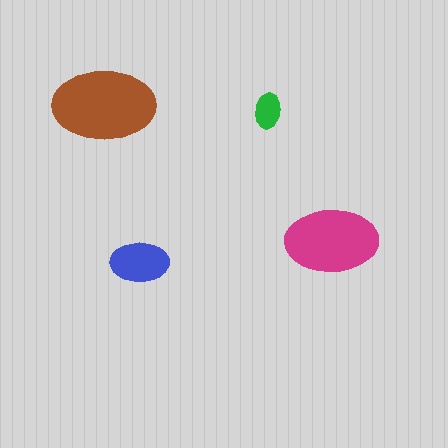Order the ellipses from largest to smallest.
the brown one, the magenta one, the blue one, the green one.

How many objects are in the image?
There are 4 objects in the image.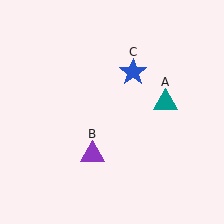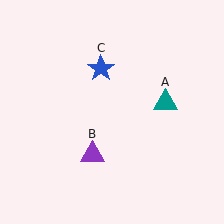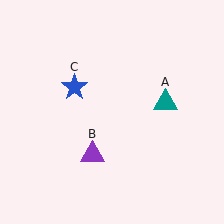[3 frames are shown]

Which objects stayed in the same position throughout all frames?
Teal triangle (object A) and purple triangle (object B) remained stationary.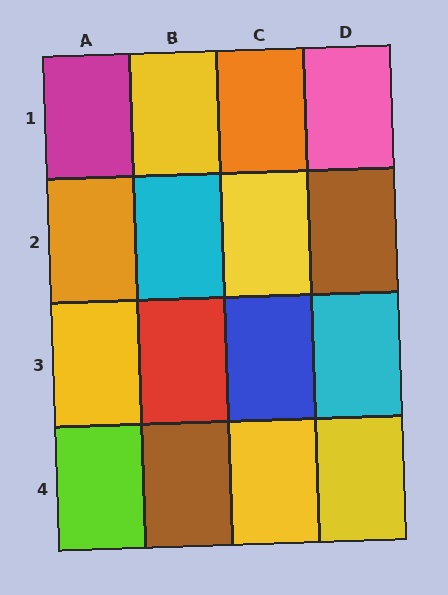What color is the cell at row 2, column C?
Yellow.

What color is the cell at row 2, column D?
Brown.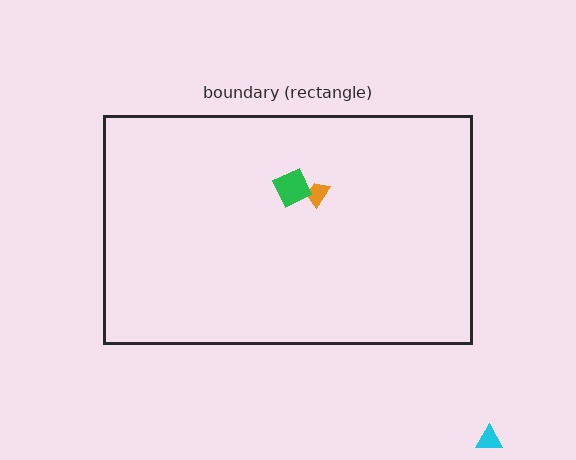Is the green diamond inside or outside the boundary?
Inside.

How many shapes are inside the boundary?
2 inside, 1 outside.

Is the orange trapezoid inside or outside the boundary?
Inside.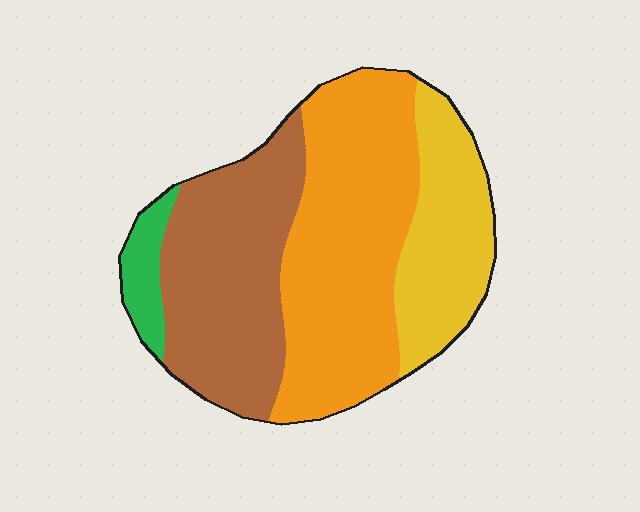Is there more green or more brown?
Brown.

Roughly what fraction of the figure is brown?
Brown takes up about one third (1/3) of the figure.